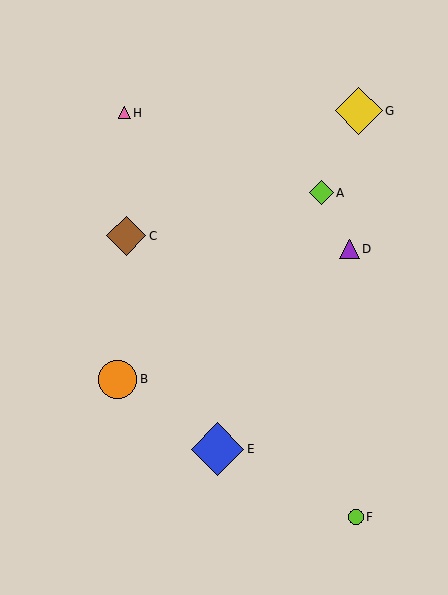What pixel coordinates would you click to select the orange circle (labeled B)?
Click at (117, 379) to select the orange circle B.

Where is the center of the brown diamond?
The center of the brown diamond is at (126, 236).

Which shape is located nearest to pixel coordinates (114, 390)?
The orange circle (labeled B) at (117, 379) is nearest to that location.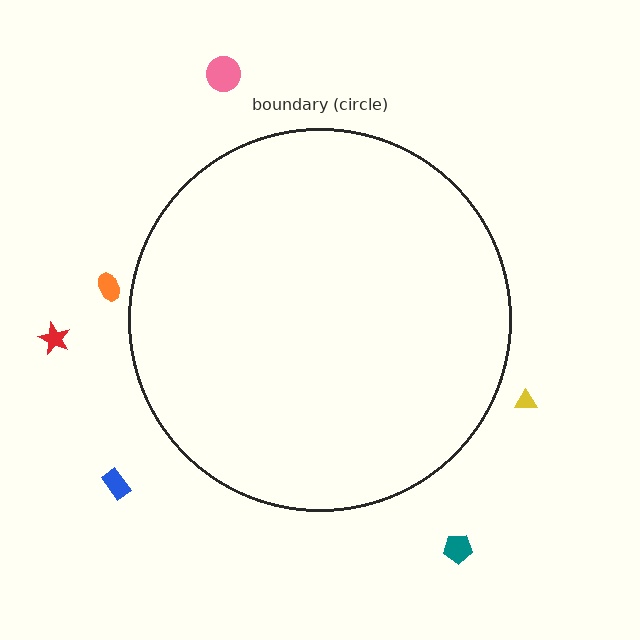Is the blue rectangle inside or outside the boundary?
Outside.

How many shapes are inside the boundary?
0 inside, 6 outside.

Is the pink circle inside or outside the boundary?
Outside.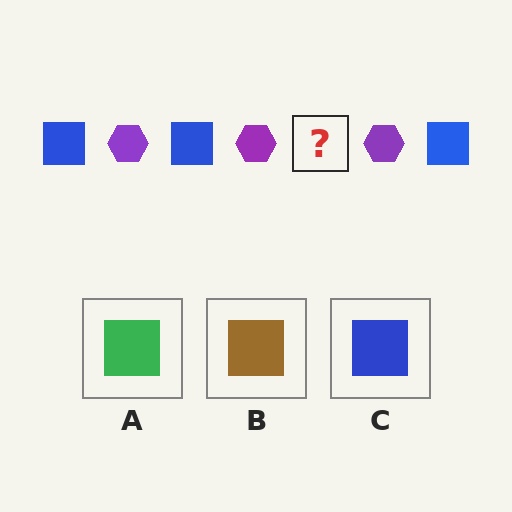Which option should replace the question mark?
Option C.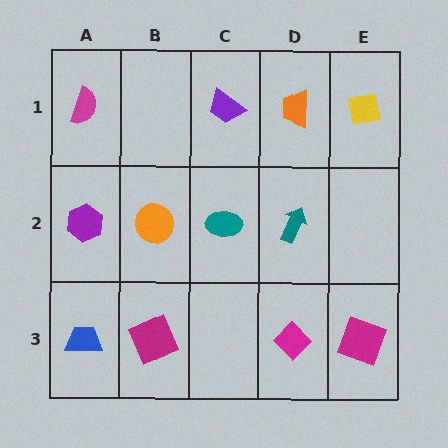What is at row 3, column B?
A magenta square.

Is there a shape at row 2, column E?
No, that cell is empty.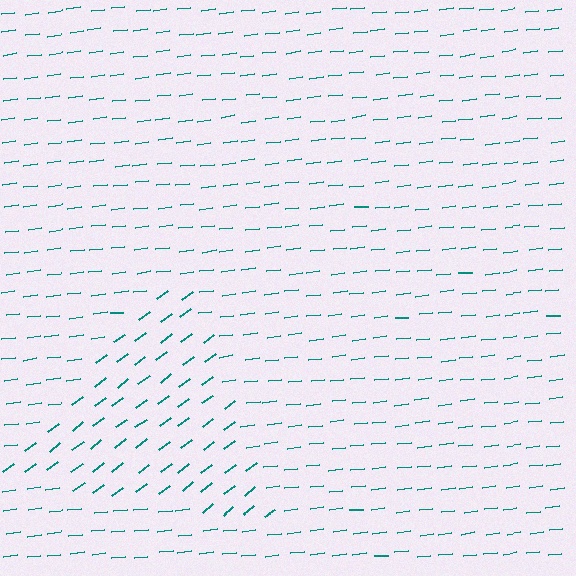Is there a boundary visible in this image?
Yes, there is a texture boundary formed by a change in line orientation.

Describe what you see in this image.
The image is filled with small teal line segments. A triangle region in the image has lines oriented differently from the surrounding lines, creating a visible texture boundary.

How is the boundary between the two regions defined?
The boundary is defined purely by a change in line orientation (approximately 31 degrees difference). All lines are the same color and thickness.